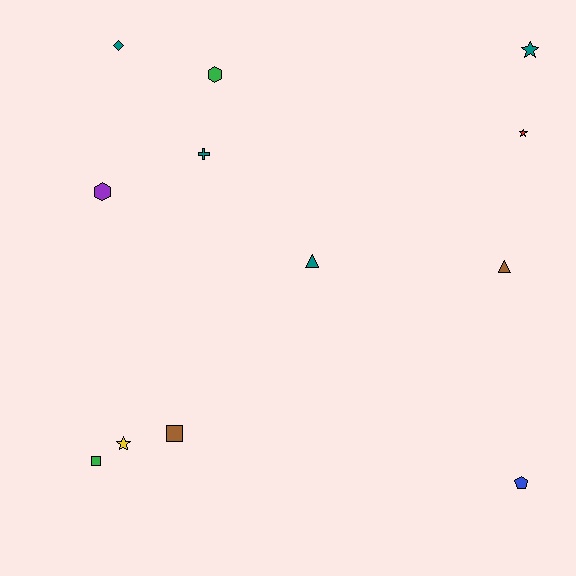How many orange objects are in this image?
There are no orange objects.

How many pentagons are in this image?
There is 1 pentagon.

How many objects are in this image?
There are 12 objects.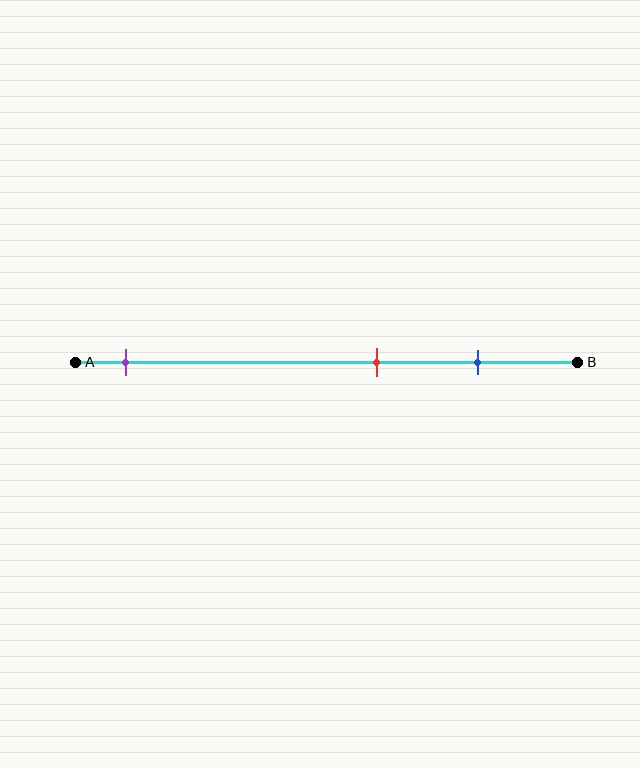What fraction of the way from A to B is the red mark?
The red mark is approximately 60% (0.6) of the way from A to B.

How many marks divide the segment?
There are 3 marks dividing the segment.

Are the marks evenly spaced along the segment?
No, the marks are not evenly spaced.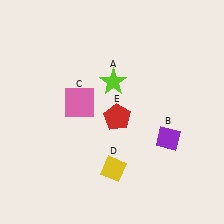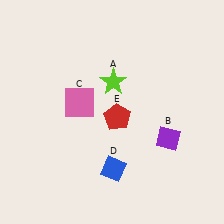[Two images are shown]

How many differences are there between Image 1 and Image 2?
There is 1 difference between the two images.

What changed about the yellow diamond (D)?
In Image 1, D is yellow. In Image 2, it changed to blue.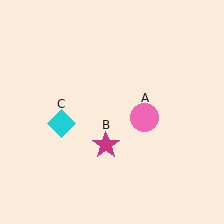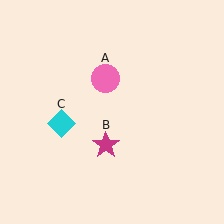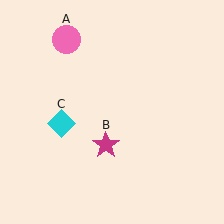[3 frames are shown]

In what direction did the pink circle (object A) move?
The pink circle (object A) moved up and to the left.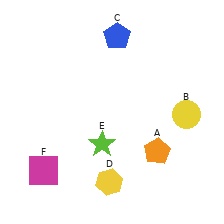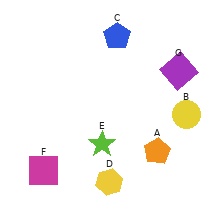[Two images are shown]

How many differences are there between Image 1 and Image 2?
There is 1 difference between the two images.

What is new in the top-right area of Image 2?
A purple square (G) was added in the top-right area of Image 2.